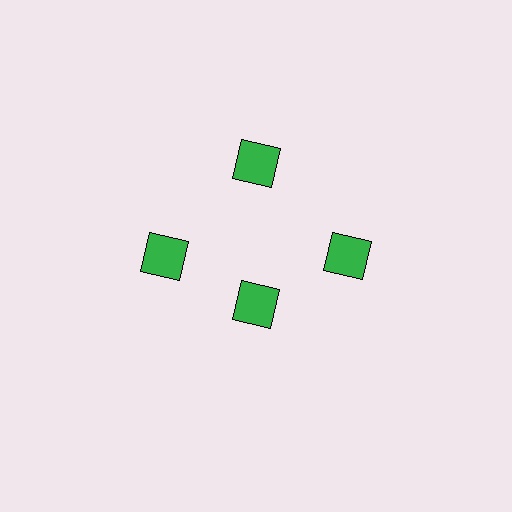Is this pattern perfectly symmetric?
No. The 4 green squares are arranged in a ring, but one element near the 6 o'clock position is pulled inward toward the center, breaking the 4-fold rotational symmetry.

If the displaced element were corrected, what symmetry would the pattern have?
It would have 4-fold rotational symmetry — the pattern would map onto itself every 90 degrees.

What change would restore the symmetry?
The symmetry would be restored by moving it outward, back onto the ring so that all 4 squares sit at equal angles and equal distance from the center.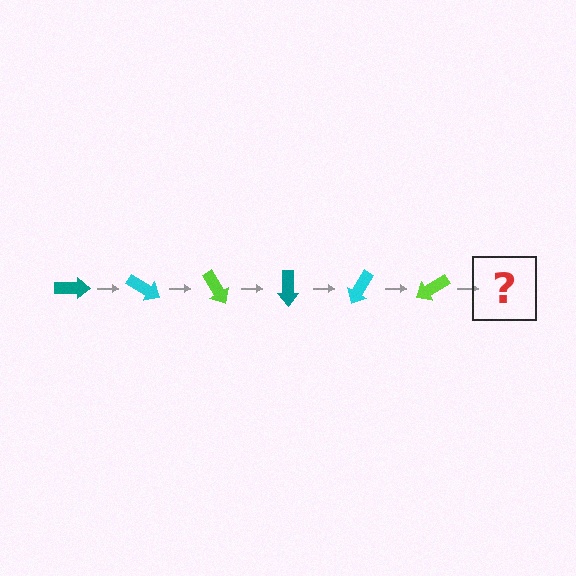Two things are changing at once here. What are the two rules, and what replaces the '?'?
The two rules are that it rotates 30 degrees each step and the color cycles through teal, cyan, and lime. The '?' should be a teal arrow, rotated 180 degrees from the start.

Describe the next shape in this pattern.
It should be a teal arrow, rotated 180 degrees from the start.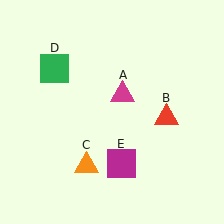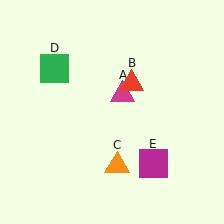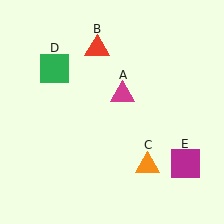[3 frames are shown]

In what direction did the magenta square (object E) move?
The magenta square (object E) moved right.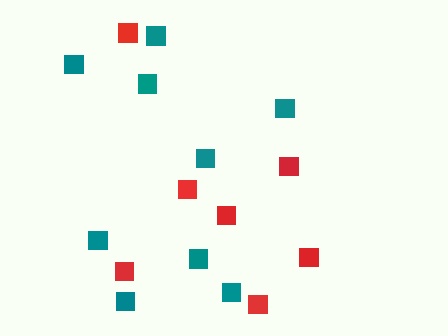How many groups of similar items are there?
There are 2 groups: one group of teal squares (9) and one group of red squares (7).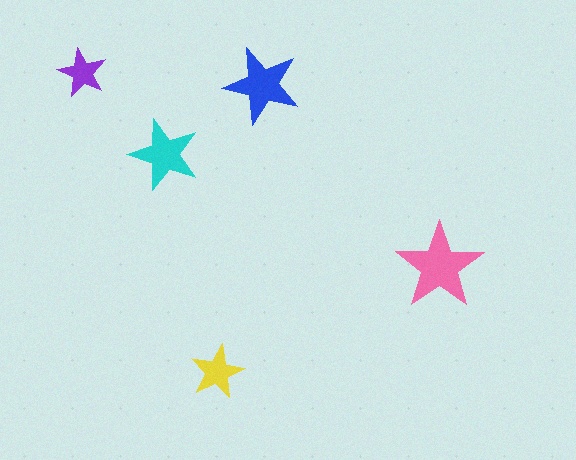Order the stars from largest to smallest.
the pink one, the blue one, the cyan one, the yellow one, the purple one.